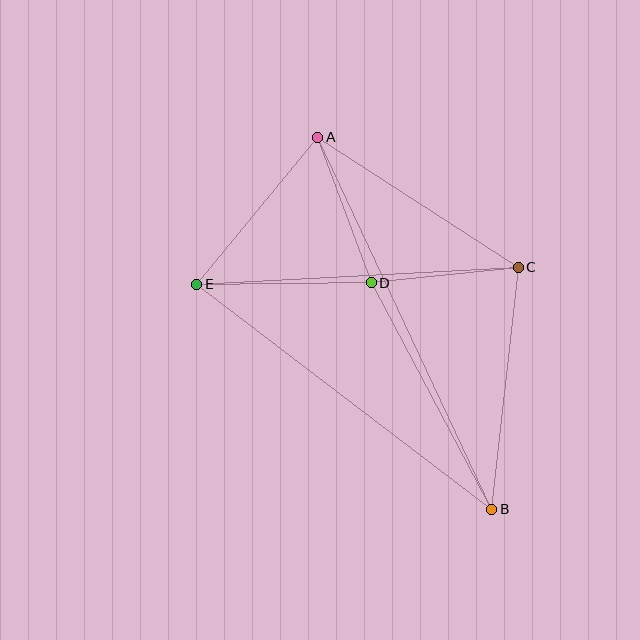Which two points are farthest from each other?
Points A and B are farthest from each other.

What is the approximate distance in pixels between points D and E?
The distance between D and E is approximately 175 pixels.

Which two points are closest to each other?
Points C and D are closest to each other.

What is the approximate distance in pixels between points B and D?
The distance between B and D is approximately 257 pixels.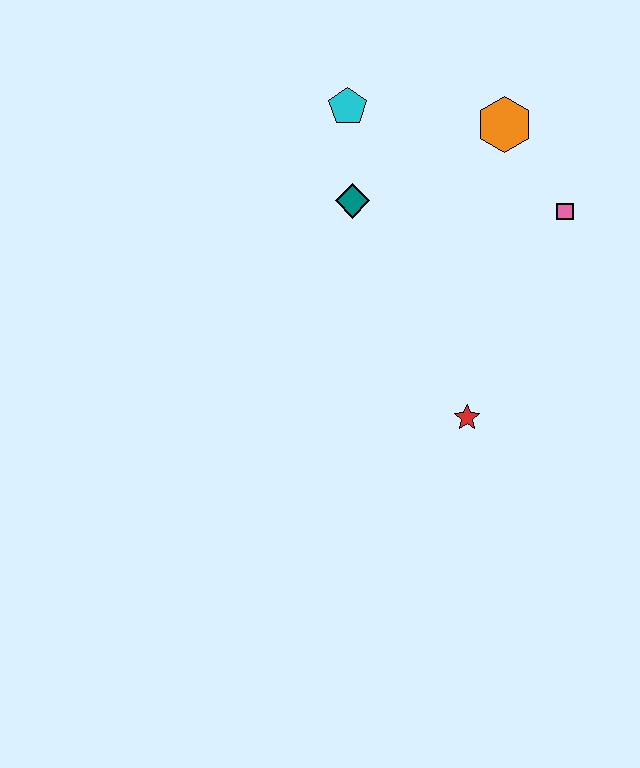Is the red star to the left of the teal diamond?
No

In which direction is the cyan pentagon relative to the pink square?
The cyan pentagon is to the left of the pink square.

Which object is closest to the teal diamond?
The cyan pentagon is closest to the teal diamond.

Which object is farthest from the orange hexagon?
The red star is farthest from the orange hexagon.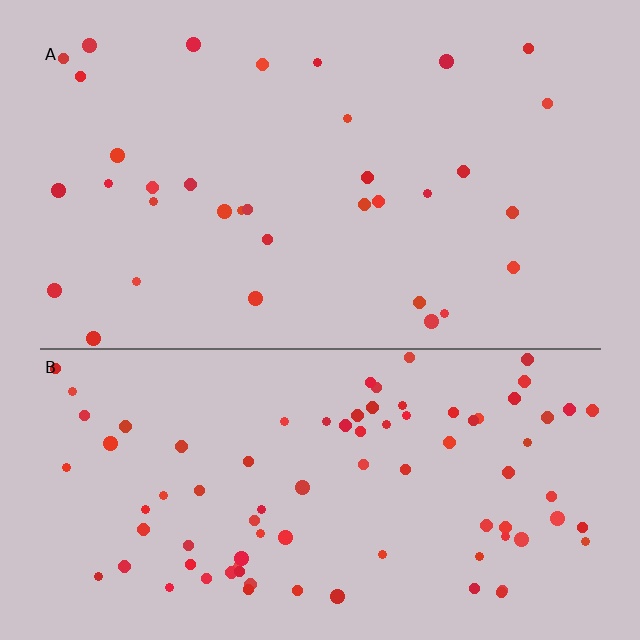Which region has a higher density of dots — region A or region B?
B (the bottom).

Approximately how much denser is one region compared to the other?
Approximately 2.5× — region B over region A.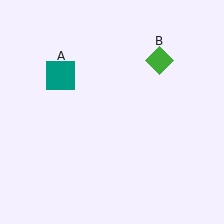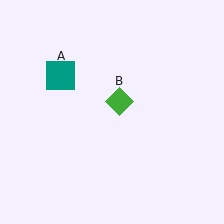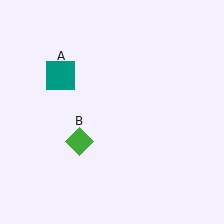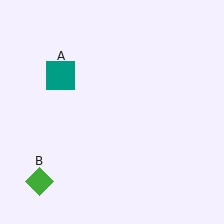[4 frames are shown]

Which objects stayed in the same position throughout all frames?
Teal square (object A) remained stationary.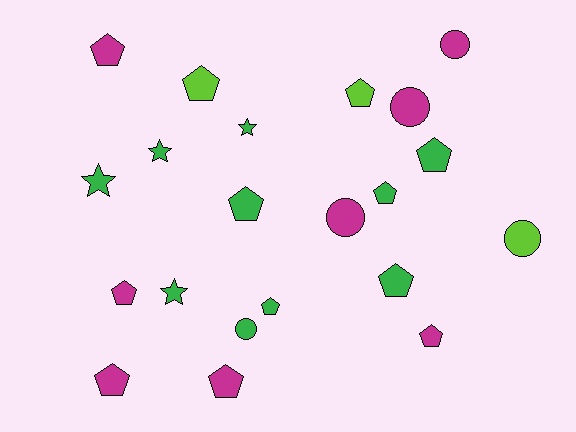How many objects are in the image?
There are 21 objects.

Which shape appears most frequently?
Pentagon, with 12 objects.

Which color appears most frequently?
Green, with 10 objects.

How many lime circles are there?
There is 1 lime circle.